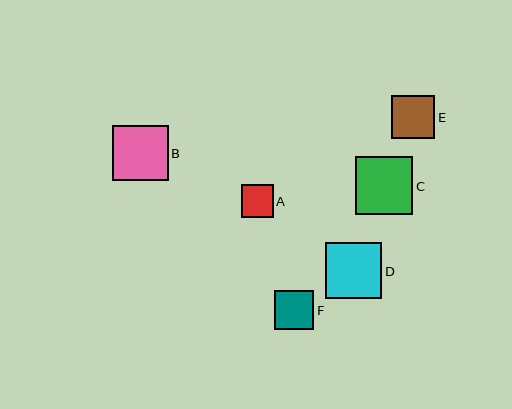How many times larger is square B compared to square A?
Square B is approximately 1.7 times the size of square A.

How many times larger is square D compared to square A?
Square D is approximately 1.7 times the size of square A.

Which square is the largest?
Square C is the largest with a size of approximately 58 pixels.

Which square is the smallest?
Square A is the smallest with a size of approximately 32 pixels.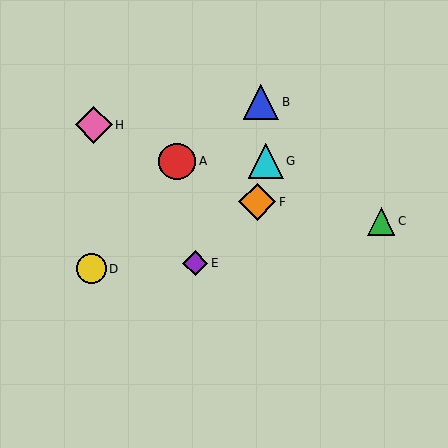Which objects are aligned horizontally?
Objects A, G are aligned horizontally.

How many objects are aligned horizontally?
2 objects (A, G) are aligned horizontally.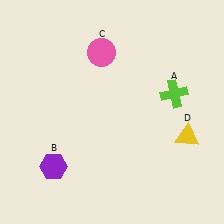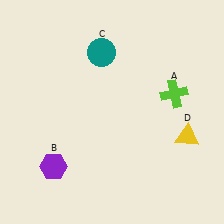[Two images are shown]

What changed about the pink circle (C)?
In Image 1, C is pink. In Image 2, it changed to teal.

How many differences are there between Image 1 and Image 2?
There is 1 difference between the two images.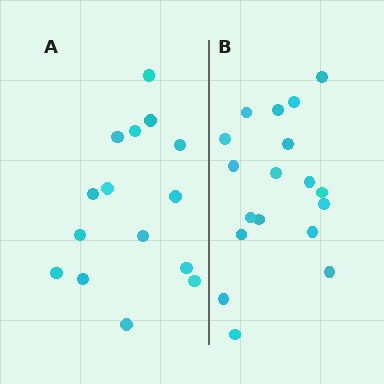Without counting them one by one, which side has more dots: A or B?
Region B (the right region) has more dots.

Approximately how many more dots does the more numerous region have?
Region B has just a few more — roughly 2 or 3 more dots than region A.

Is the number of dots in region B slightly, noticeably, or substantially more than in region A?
Region B has only slightly more — the two regions are fairly close. The ratio is roughly 1.2 to 1.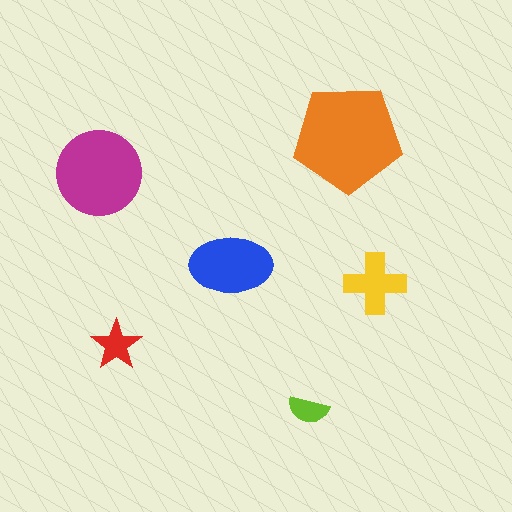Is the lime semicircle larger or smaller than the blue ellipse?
Smaller.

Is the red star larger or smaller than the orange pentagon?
Smaller.